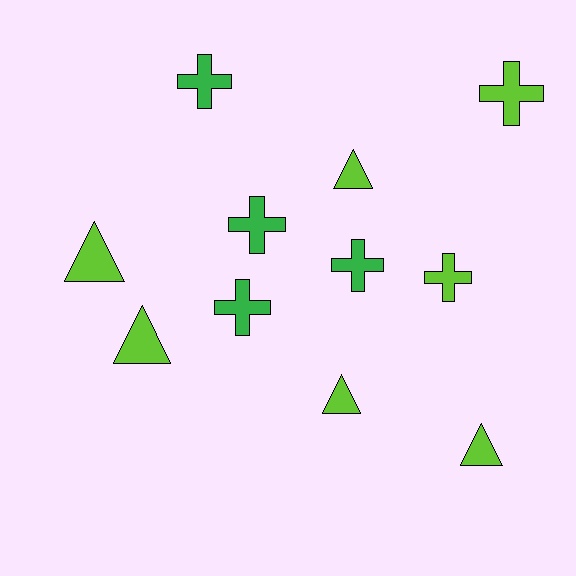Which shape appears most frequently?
Cross, with 6 objects.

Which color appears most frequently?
Lime, with 7 objects.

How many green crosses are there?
There are 4 green crosses.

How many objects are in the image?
There are 11 objects.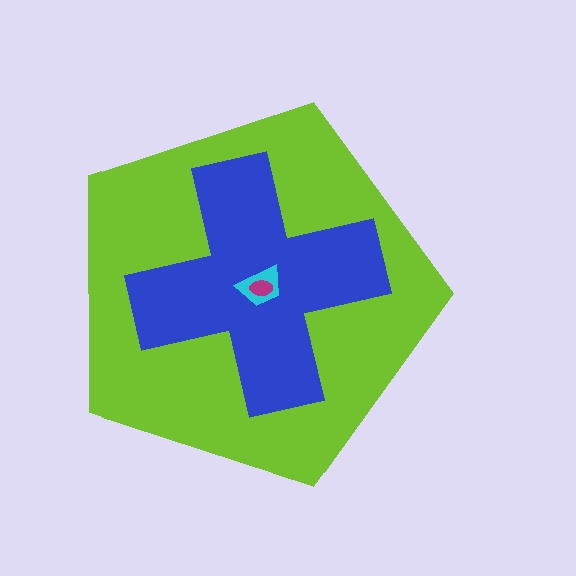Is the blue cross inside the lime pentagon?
Yes.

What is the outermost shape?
The lime pentagon.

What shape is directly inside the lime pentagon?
The blue cross.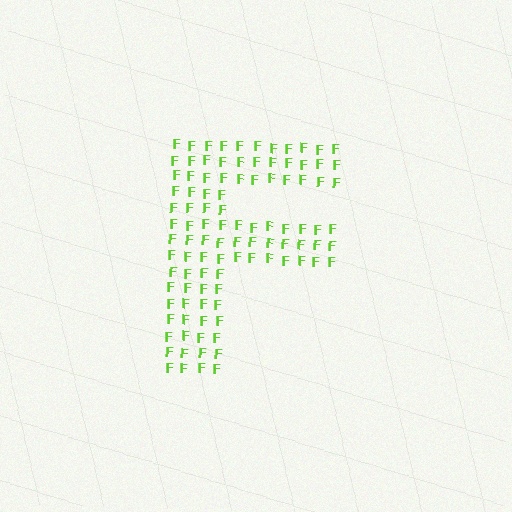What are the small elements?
The small elements are letter F's.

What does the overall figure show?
The overall figure shows the letter F.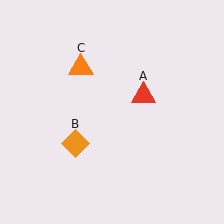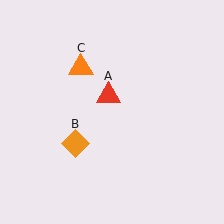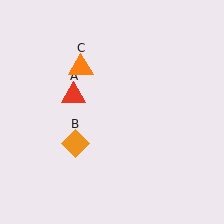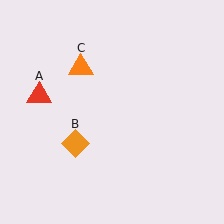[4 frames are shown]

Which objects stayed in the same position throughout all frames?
Orange diamond (object B) and orange triangle (object C) remained stationary.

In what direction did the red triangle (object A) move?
The red triangle (object A) moved left.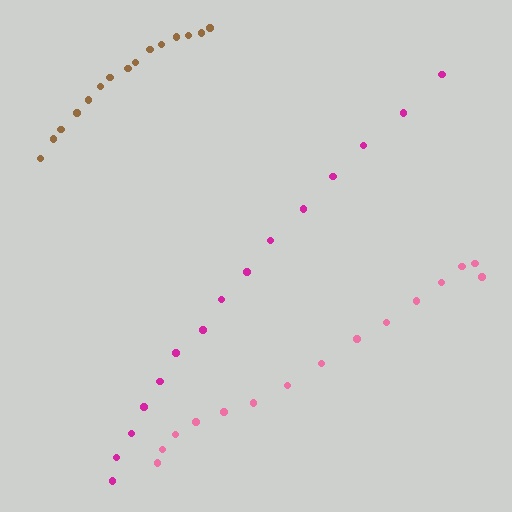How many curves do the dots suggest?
There are 3 distinct paths.